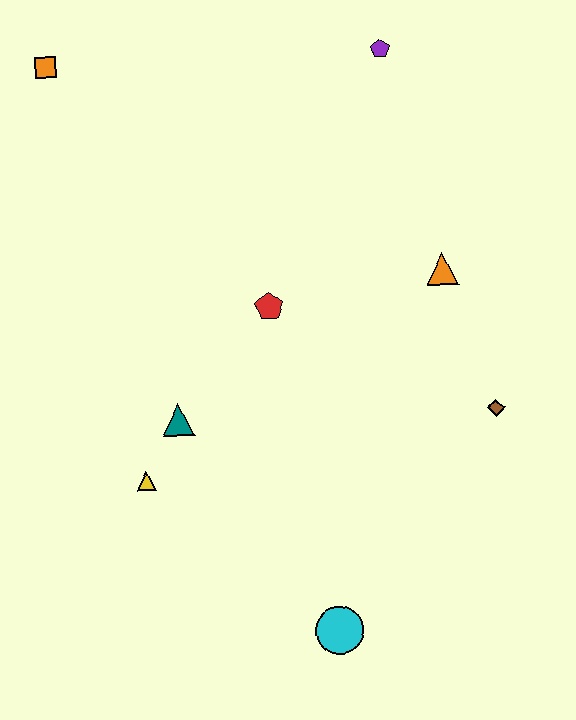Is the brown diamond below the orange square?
Yes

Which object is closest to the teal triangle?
The yellow triangle is closest to the teal triangle.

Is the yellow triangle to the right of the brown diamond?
No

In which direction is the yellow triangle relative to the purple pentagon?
The yellow triangle is below the purple pentagon.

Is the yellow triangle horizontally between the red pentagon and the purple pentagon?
No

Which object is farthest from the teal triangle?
The purple pentagon is farthest from the teal triangle.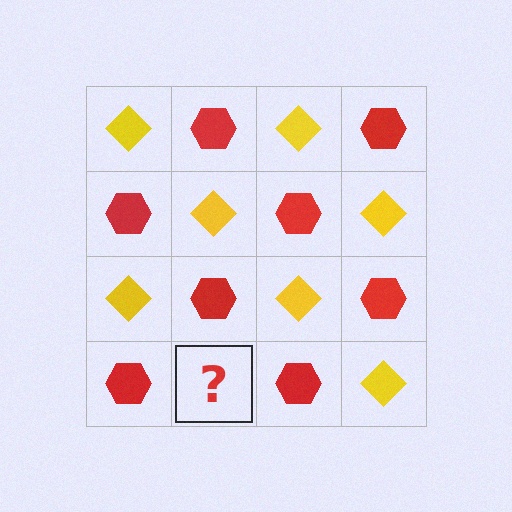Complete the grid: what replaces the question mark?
The question mark should be replaced with a yellow diamond.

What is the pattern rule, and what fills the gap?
The rule is that it alternates yellow diamond and red hexagon in a checkerboard pattern. The gap should be filled with a yellow diamond.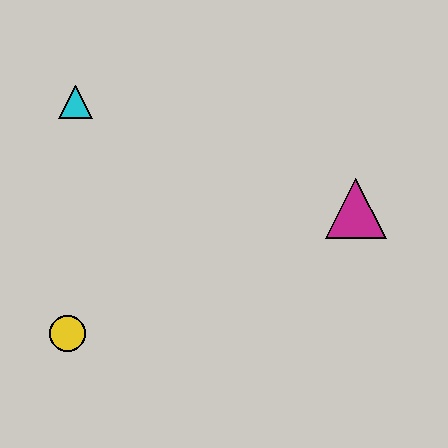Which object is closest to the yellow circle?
The cyan triangle is closest to the yellow circle.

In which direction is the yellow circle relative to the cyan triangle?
The yellow circle is below the cyan triangle.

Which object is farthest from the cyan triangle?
The magenta triangle is farthest from the cyan triangle.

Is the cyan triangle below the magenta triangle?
No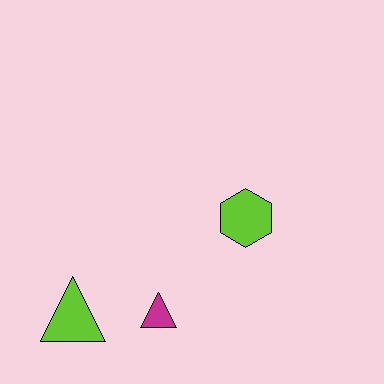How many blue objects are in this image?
There are no blue objects.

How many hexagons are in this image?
There is 1 hexagon.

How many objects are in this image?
There are 3 objects.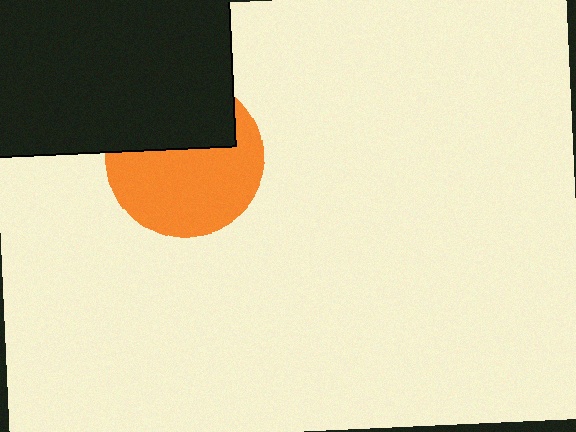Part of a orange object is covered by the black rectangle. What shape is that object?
It is a circle.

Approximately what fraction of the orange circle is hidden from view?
Roughly 39% of the orange circle is hidden behind the black rectangle.